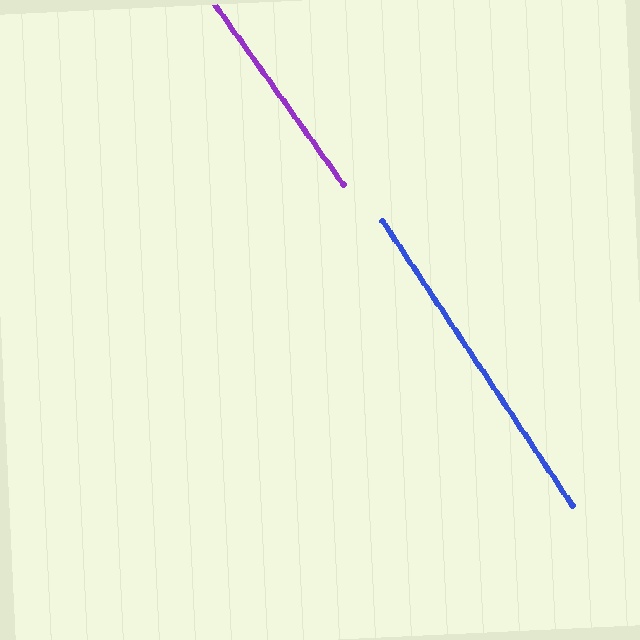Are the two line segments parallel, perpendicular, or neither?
Parallel — their directions differ by only 1.7°.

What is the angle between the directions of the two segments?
Approximately 2 degrees.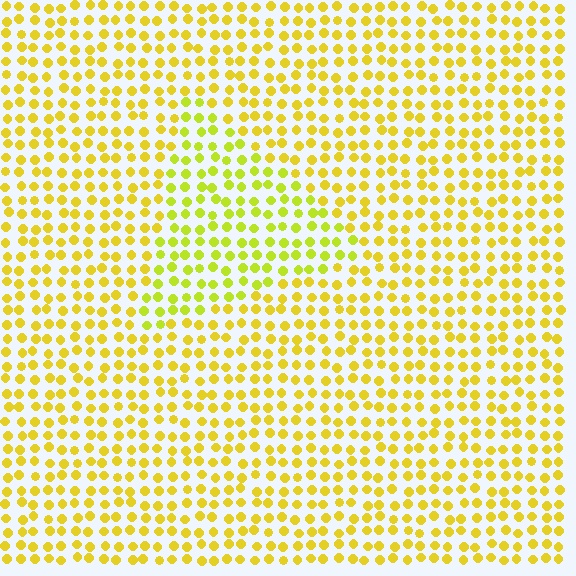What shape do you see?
I see a triangle.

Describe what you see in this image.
The image is filled with small yellow elements in a uniform arrangement. A triangle-shaped region is visible where the elements are tinted to a slightly different hue, forming a subtle color boundary.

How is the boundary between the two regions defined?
The boundary is defined purely by a slight shift in hue (about 20 degrees). Spacing, size, and orientation are identical on both sides.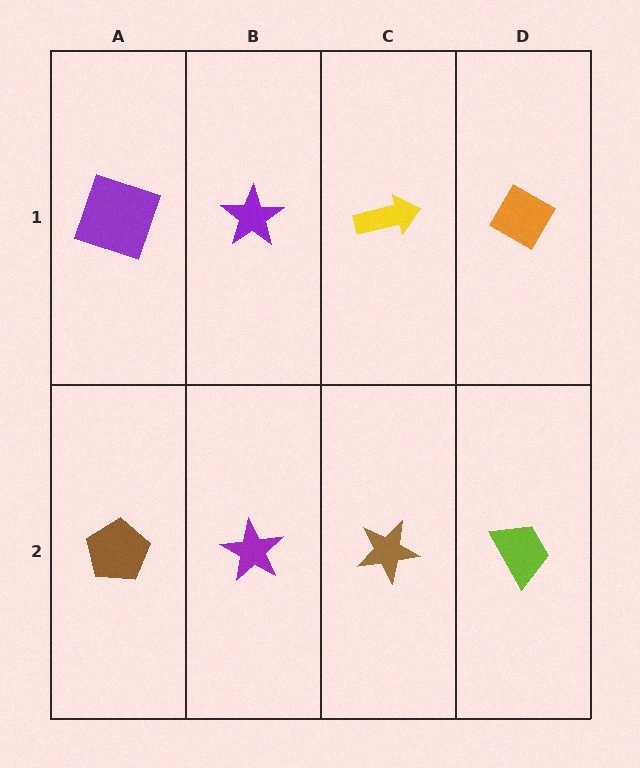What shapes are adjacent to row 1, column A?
A brown pentagon (row 2, column A), a purple star (row 1, column B).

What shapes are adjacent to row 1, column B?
A purple star (row 2, column B), a purple square (row 1, column A), a yellow arrow (row 1, column C).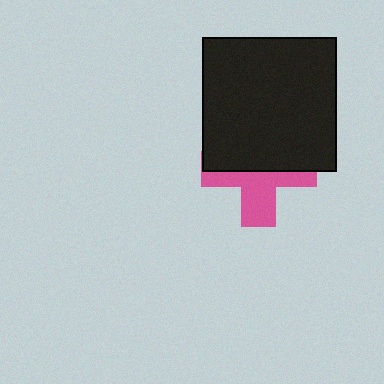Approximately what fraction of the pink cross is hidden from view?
Roughly 53% of the pink cross is hidden behind the black square.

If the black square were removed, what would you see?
You would see the complete pink cross.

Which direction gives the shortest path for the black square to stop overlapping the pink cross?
Moving up gives the shortest separation.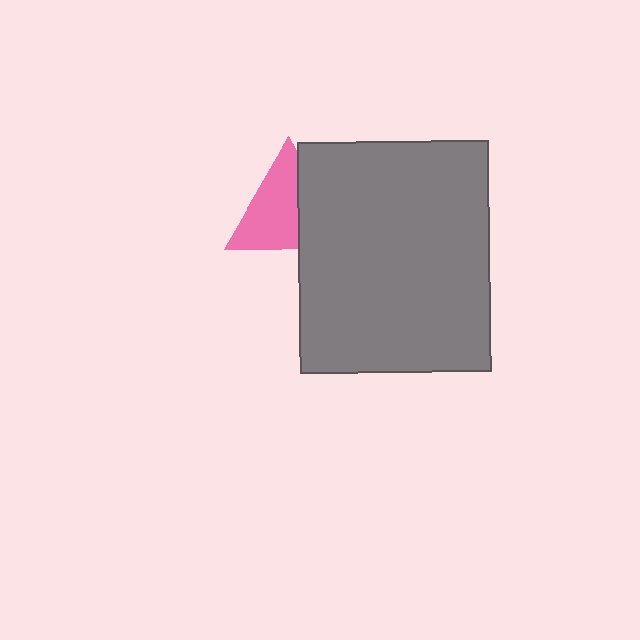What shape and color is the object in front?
The object in front is a gray rectangle.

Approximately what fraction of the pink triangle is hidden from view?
Roughly 37% of the pink triangle is hidden behind the gray rectangle.